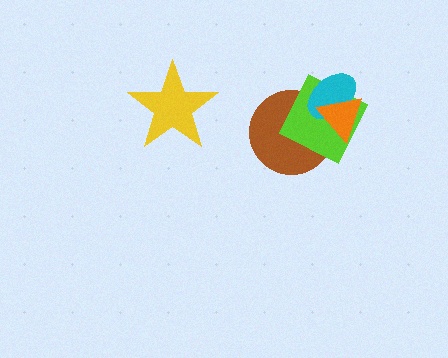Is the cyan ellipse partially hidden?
Yes, it is partially covered by another shape.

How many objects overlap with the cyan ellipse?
3 objects overlap with the cyan ellipse.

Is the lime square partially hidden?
Yes, it is partially covered by another shape.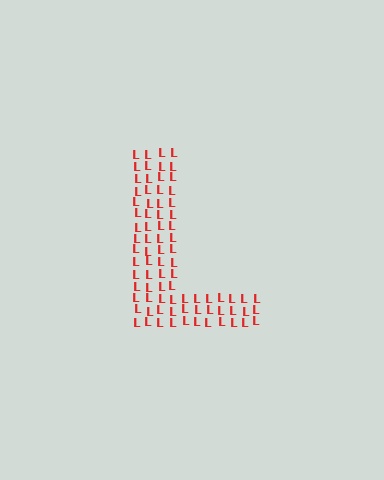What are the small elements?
The small elements are letter L's.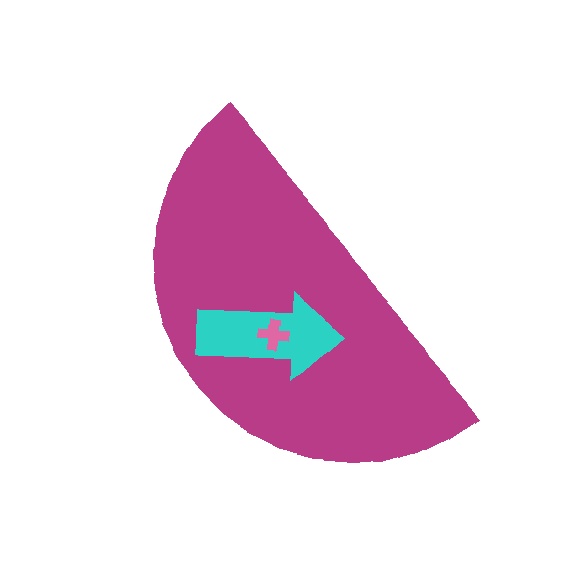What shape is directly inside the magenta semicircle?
The cyan arrow.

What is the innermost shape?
The pink cross.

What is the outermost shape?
The magenta semicircle.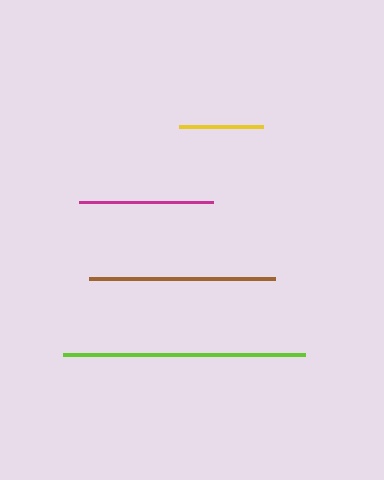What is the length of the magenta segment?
The magenta segment is approximately 134 pixels long.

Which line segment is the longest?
The lime line is the longest at approximately 242 pixels.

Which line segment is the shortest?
The yellow line is the shortest at approximately 84 pixels.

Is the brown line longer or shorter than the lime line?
The lime line is longer than the brown line.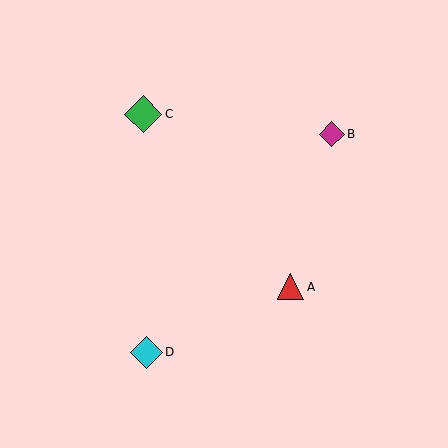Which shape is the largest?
The green diamond (labeled C) is the largest.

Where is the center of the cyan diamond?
The center of the cyan diamond is at (146, 352).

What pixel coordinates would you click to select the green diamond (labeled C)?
Click at (143, 114) to select the green diamond C.